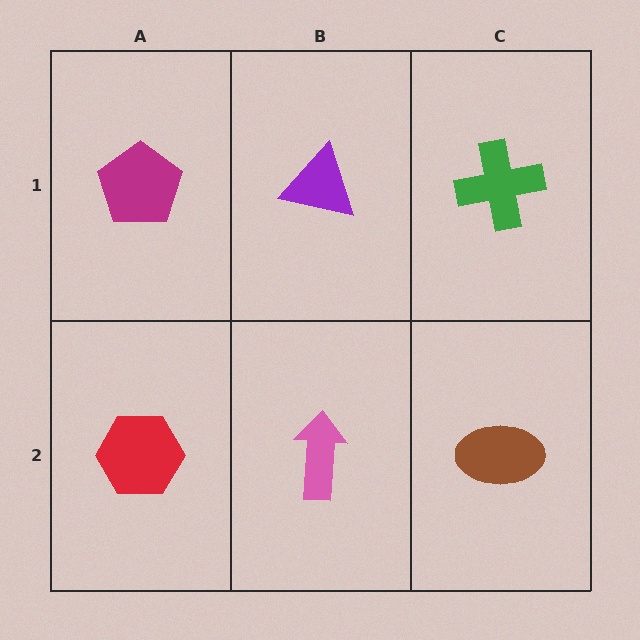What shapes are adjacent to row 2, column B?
A purple triangle (row 1, column B), a red hexagon (row 2, column A), a brown ellipse (row 2, column C).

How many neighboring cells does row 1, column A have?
2.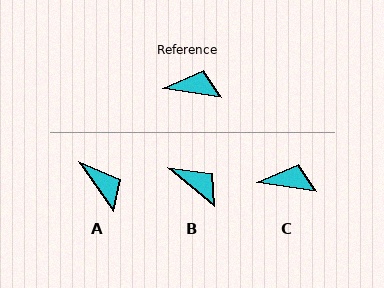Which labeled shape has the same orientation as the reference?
C.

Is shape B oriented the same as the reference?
No, it is off by about 31 degrees.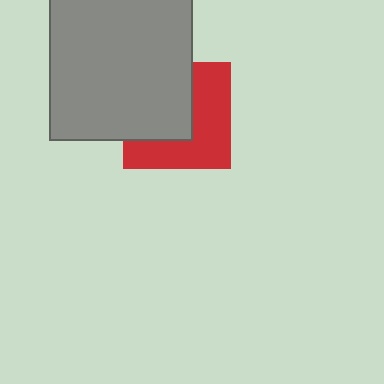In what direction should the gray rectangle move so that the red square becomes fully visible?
The gray rectangle should move toward the upper-left. That is the shortest direction to clear the overlap and leave the red square fully visible.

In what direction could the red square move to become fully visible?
The red square could move toward the lower-right. That would shift it out from behind the gray rectangle entirely.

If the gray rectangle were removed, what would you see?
You would see the complete red square.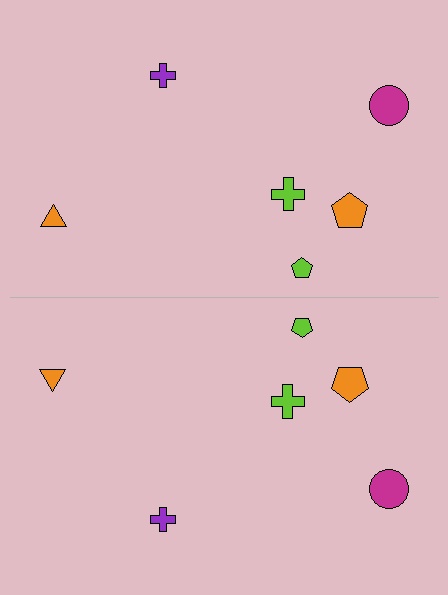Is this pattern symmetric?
Yes, this pattern has bilateral (reflection) symmetry.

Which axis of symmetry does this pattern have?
The pattern has a horizontal axis of symmetry running through the center of the image.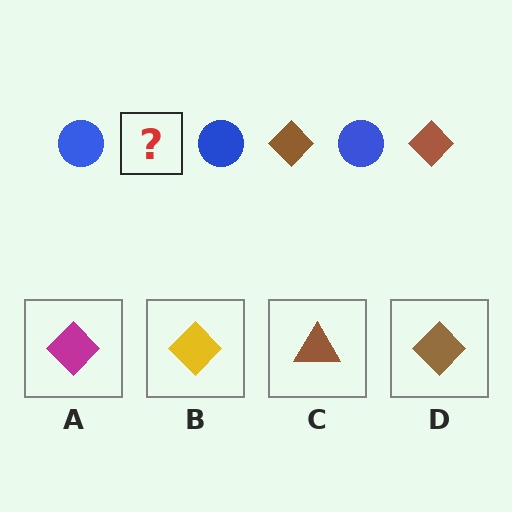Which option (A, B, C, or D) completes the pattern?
D.